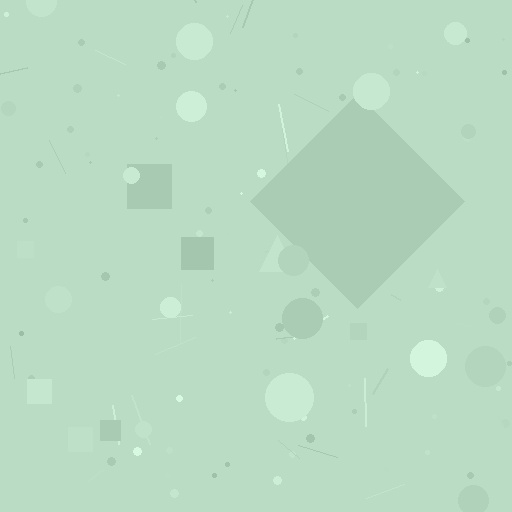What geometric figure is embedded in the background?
A diamond is embedded in the background.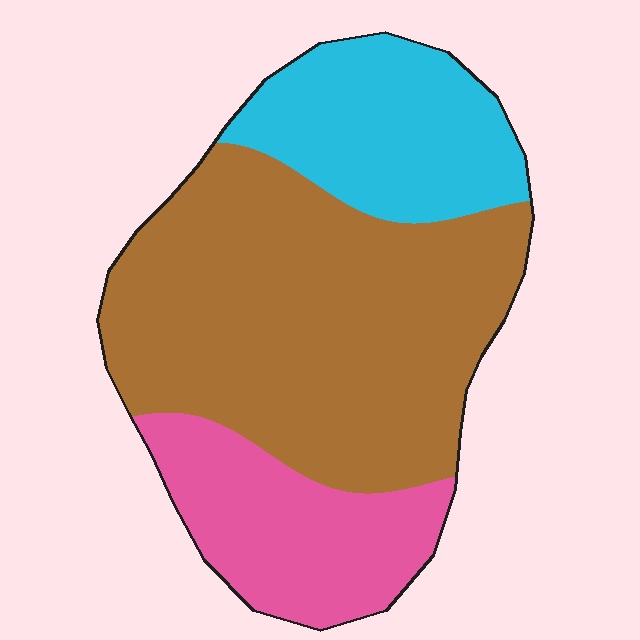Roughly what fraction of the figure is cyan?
Cyan covers around 20% of the figure.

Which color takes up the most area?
Brown, at roughly 55%.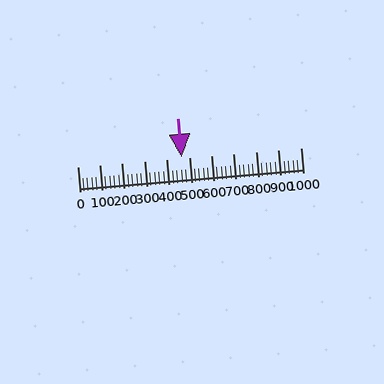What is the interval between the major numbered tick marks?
The major tick marks are spaced 100 units apart.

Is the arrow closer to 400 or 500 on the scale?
The arrow is closer to 500.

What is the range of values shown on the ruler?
The ruler shows values from 0 to 1000.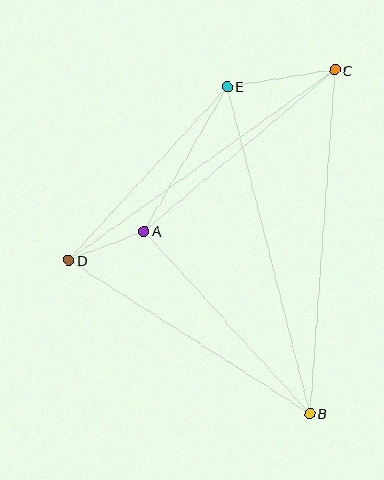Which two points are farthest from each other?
Points B and C are farthest from each other.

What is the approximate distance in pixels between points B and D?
The distance between B and D is approximately 285 pixels.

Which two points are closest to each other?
Points A and D are closest to each other.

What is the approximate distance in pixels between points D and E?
The distance between D and E is approximately 235 pixels.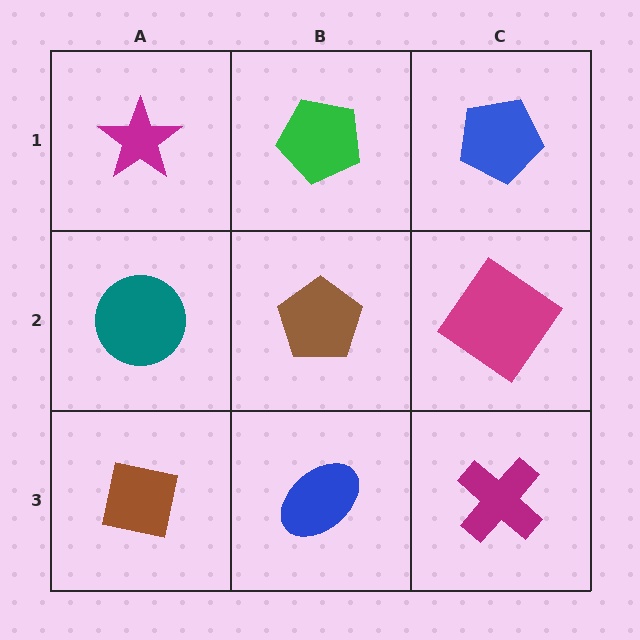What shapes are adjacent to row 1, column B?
A brown pentagon (row 2, column B), a magenta star (row 1, column A), a blue pentagon (row 1, column C).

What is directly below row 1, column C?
A magenta diamond.